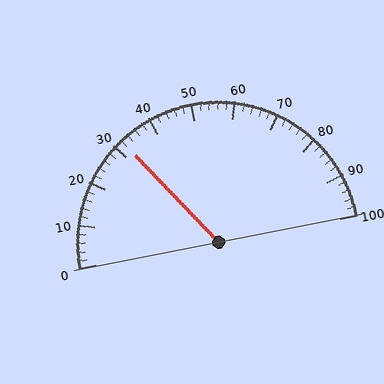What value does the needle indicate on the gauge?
The needle indicates approximately 32.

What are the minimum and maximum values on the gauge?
The gauge ranges from 0 to 100.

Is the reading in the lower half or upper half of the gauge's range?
The reading is in the lower half of the range (0 to 100).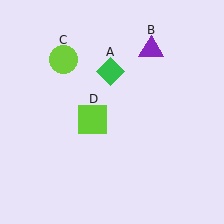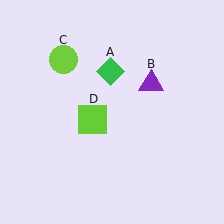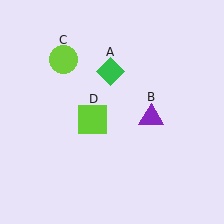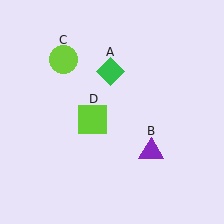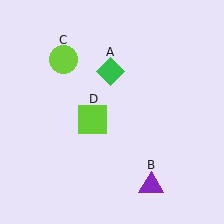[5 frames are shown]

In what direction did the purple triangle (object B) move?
The purple triangle (object B) moved down.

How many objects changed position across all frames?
1 object changed position: purple triangle (object B).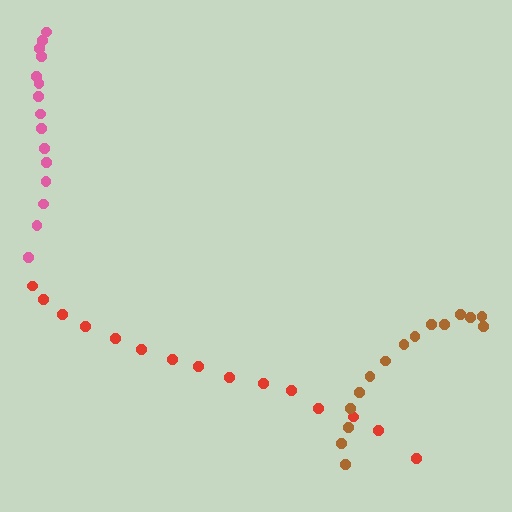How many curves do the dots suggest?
There are 3 distinct paths.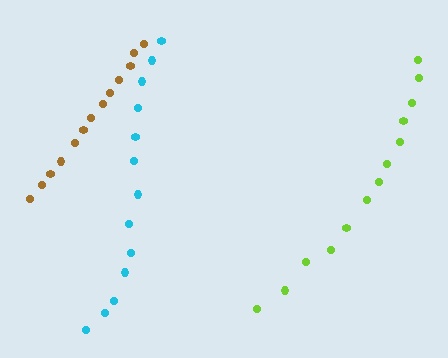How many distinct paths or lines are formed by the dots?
There are 3 distinct paths.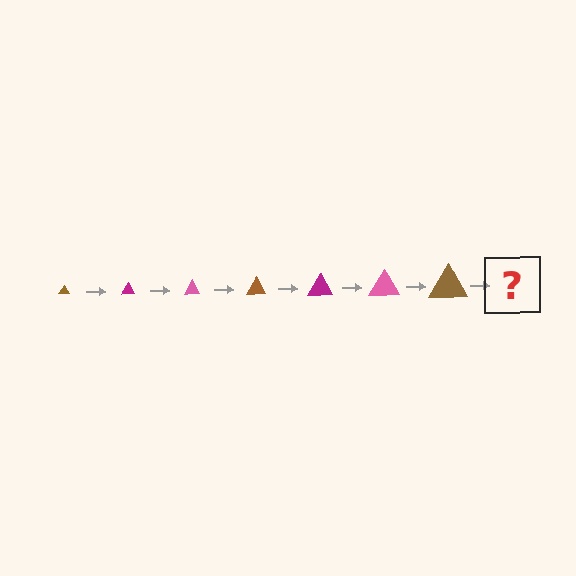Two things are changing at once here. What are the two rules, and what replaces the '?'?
The two rules are that the triangle grows larger each step and the color cycles through brown, magenta, and pink. The '?' should be a magenta triangle, larger than the previous one.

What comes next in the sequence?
The next element should be a magenta triangle, larger than the previous one.